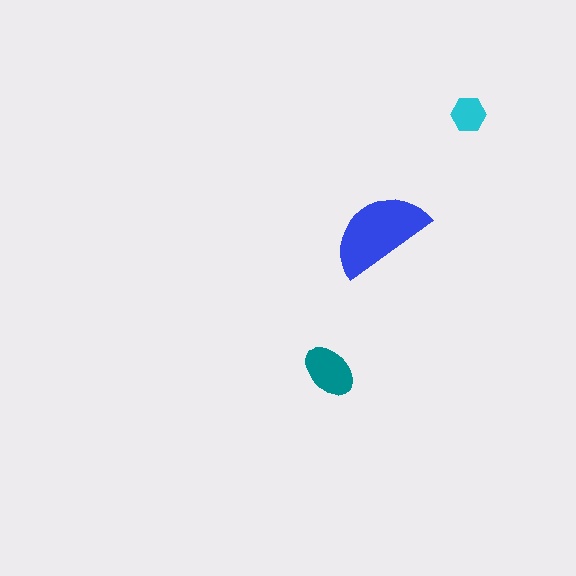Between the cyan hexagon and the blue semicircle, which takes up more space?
The blue semicircle.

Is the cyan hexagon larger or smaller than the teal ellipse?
Smaller.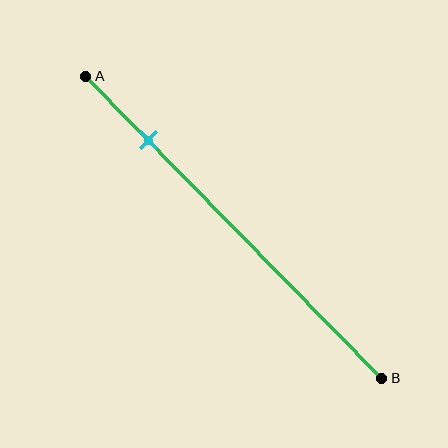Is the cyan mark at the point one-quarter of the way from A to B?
No, the mark is at about 20% from A, not at the 25% one-quarter point.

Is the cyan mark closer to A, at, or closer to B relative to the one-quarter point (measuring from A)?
The cyan mark is closer to point A than the one-quarter point of segment AB.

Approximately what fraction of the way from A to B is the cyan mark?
The cyan mark is approximately 20% of the way from A to B.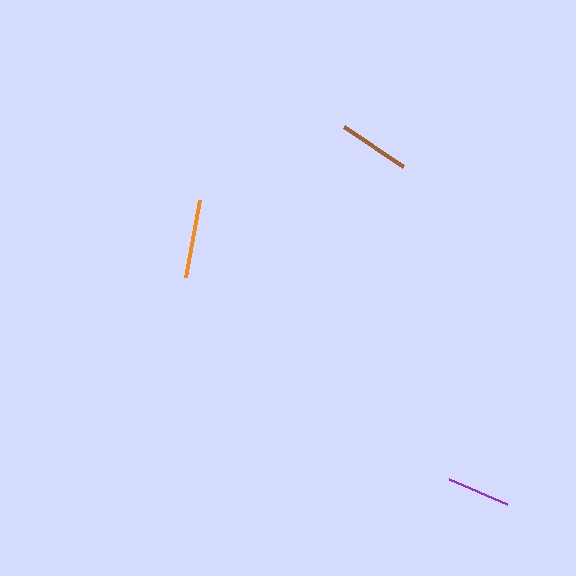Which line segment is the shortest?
The purple line is the shortest at approximately 63 pixels.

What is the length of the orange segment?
The orange segment is approximately 78 pixels long.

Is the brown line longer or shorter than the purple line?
The brown line is longer than the purple line.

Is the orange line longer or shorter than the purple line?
The orange line is longer than the purple line.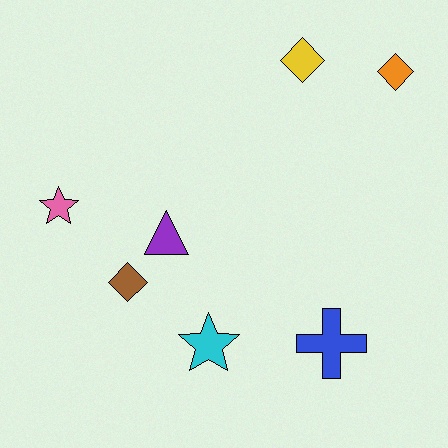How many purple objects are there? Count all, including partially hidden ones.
There is 1 purple object.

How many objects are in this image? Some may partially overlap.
There are 7 objects.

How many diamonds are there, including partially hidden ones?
There are 3 diamonds.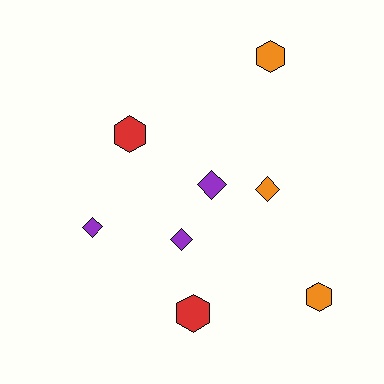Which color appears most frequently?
Purple, with 3 objects.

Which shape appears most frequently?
Hexagon, with 4 objects.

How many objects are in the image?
There are 8 objects.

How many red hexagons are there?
There are 2 red hexagons.